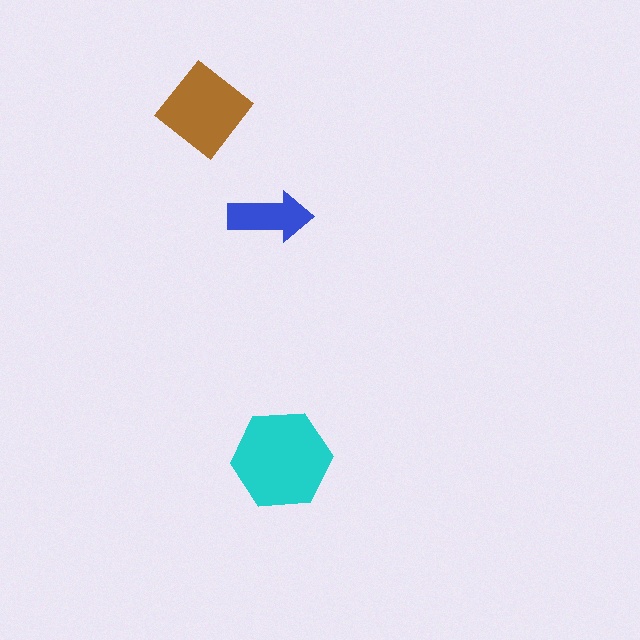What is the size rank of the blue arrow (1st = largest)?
3rd.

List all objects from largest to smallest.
The cyan hexagon, the brown diamond, the blue arrow.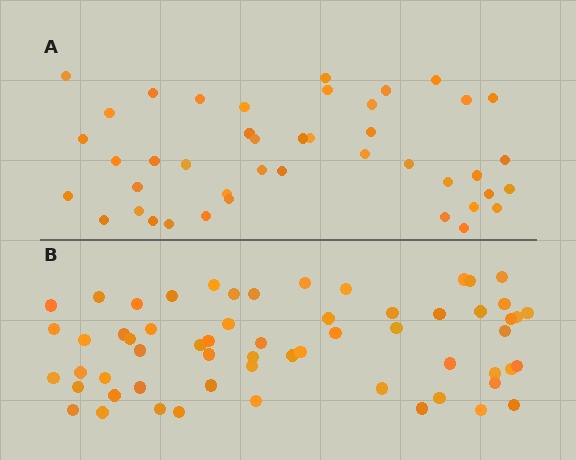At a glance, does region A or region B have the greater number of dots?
Region B (the bottom region) has more dots.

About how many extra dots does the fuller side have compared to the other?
Region B has approximately 15 more dots than region A.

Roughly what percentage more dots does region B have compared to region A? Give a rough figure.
About 40% more.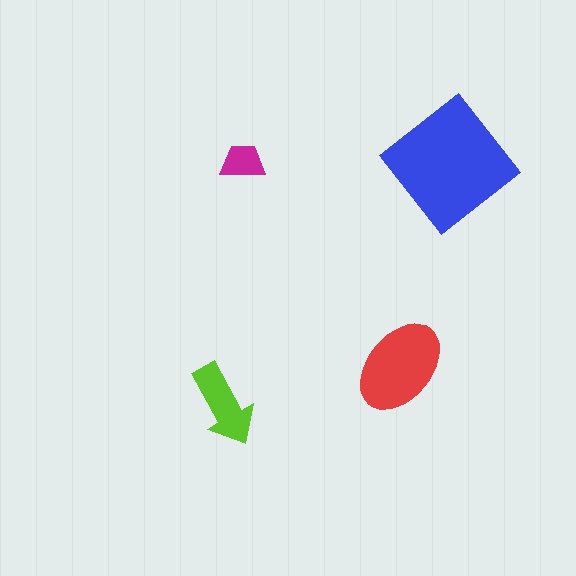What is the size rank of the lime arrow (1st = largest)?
3rd.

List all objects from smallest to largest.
The magenta trapezoid, the lime arrow, the red ellipse, the blue diamond.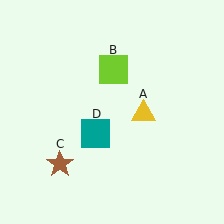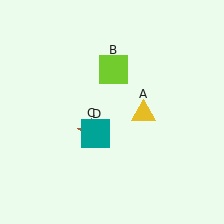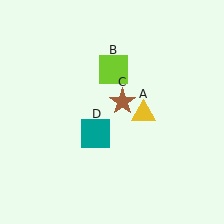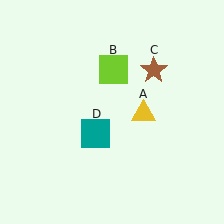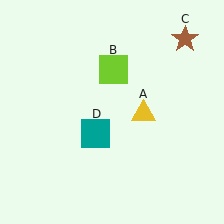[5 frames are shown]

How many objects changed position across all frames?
1 object changed position: brown star (object C).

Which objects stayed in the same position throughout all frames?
Yellow triangle (object A) and lime square (object B) and teal square (object D) remained stationary.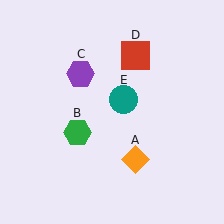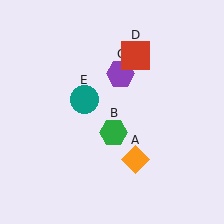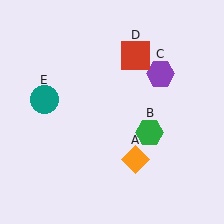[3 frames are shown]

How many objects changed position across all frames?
3 objects changed position: green hexagon (object B), purple hexagon (object C), teal circle (object E).